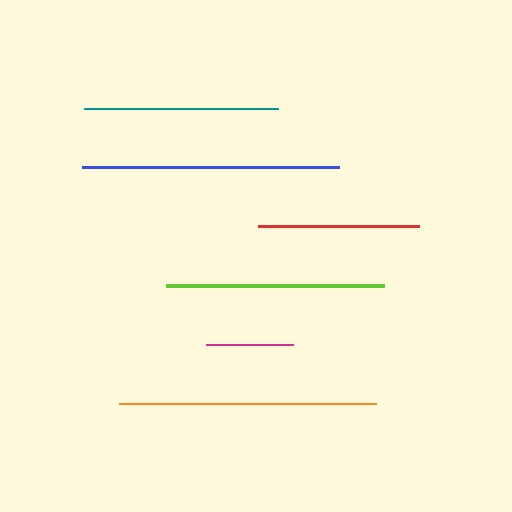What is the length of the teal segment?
The teal segment is approximately 194 pixels long.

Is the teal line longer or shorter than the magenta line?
The teal line is longer than the magenta line.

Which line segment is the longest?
The orange line is the longest at approximately 257 pixels.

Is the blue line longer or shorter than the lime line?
The blue line is longer than the lime line.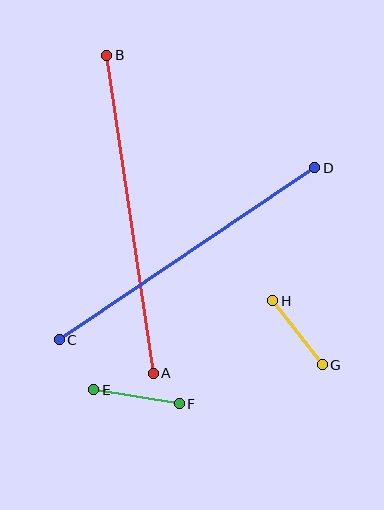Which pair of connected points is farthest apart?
Points A and B are farthest apart.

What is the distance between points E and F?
The distance is approximately 86 pixels.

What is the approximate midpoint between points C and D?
The midpoint is at approximately (187, 254) pixels.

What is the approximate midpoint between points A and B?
The midpoint is at approximately (130, 214) pixels.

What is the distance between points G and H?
The distance is approximately 81 pixels.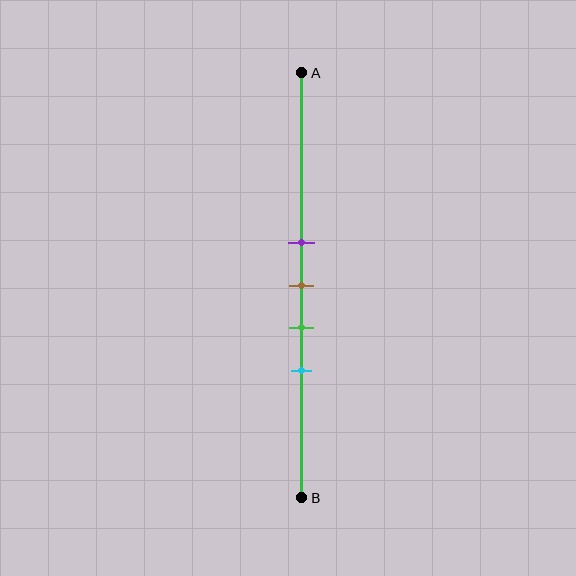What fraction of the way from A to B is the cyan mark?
The cyan mark is approximately 70% (0.7) of the way from A to B.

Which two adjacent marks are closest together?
The purple and brown marks are the closest adjacent pair.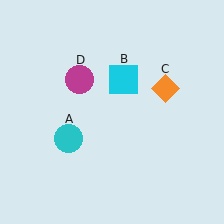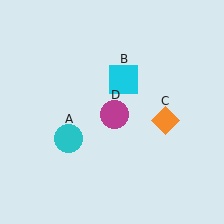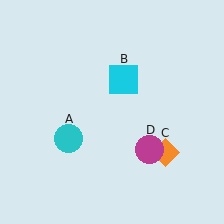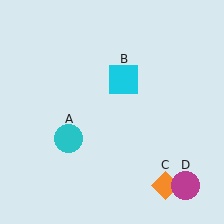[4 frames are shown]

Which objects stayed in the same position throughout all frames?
Cyan circle (object A) and cyan square (object B) remained stationary.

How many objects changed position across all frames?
2 objects changed position: orange diamond (object C), magenta circle (object D).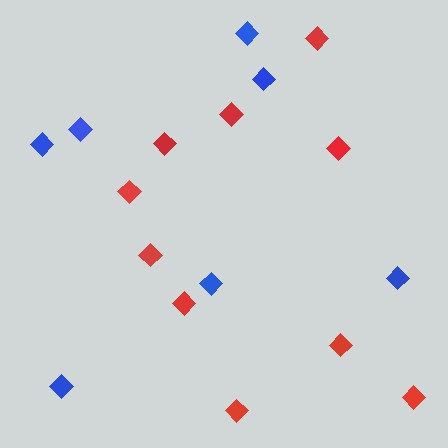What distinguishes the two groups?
There are 2 groups: one group of red diamonds (10) and one group of blue diamonds (7).